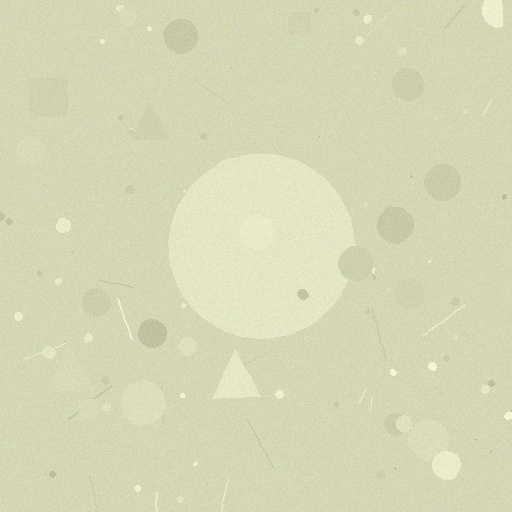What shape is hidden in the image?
A circle is hidden in the image.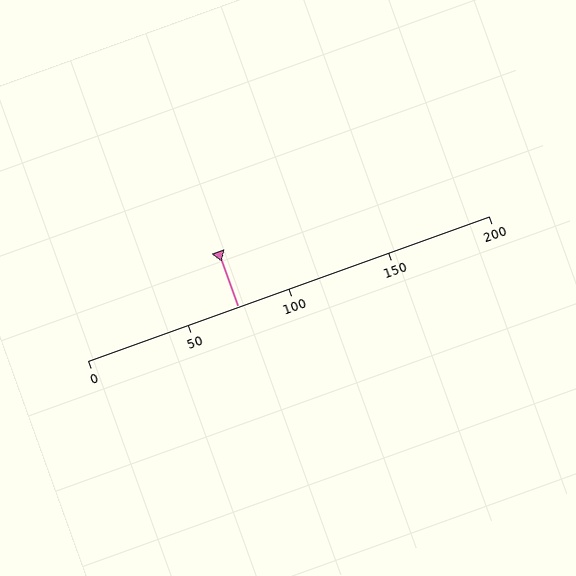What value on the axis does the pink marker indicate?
The marker indicates approximately 75.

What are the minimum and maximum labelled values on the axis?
The axis runs from 0 to 200.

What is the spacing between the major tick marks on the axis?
The major ticks are spaced 50 apart.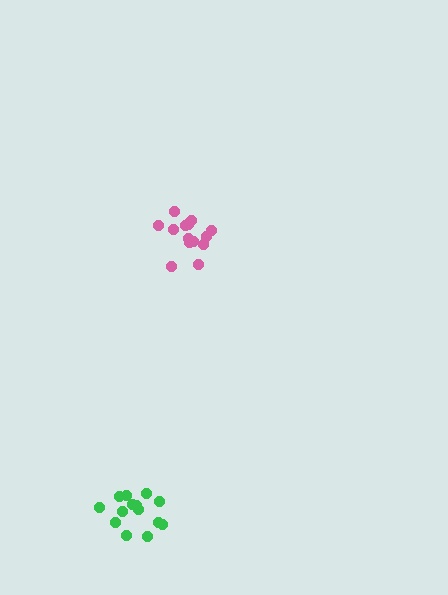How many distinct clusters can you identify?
There are 2 distinct clusters.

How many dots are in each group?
Group 1: 15 dots, Group 2: 14 dots (29 total).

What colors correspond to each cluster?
The clusters are colored: pink, green.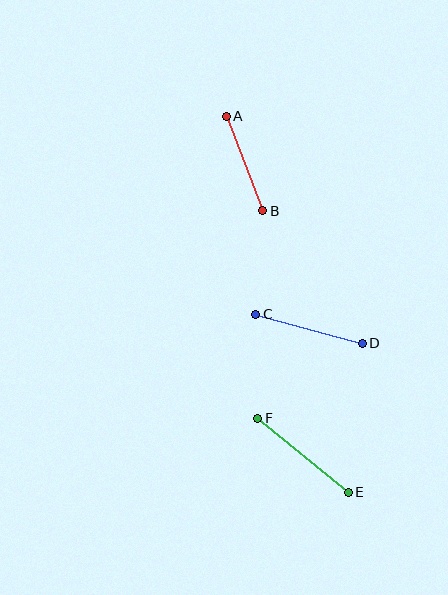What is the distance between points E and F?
The distance is approximately 117 pixels.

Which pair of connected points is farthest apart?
Points E and F are farthest apart.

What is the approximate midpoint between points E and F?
The midpoint is at approximately (303, 455) pixels.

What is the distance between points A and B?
The distance is approximately 101 pixels.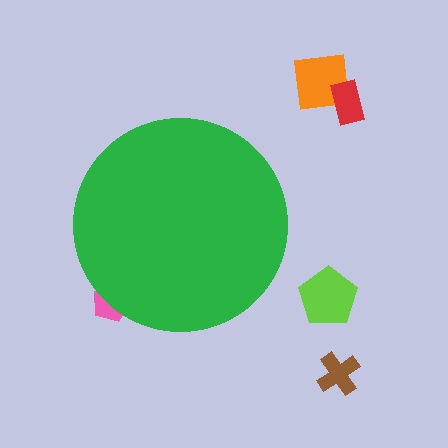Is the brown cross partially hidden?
No, the brown cross is fully visible.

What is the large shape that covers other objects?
A green circle.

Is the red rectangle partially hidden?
No, the red rectangle is fully visible.